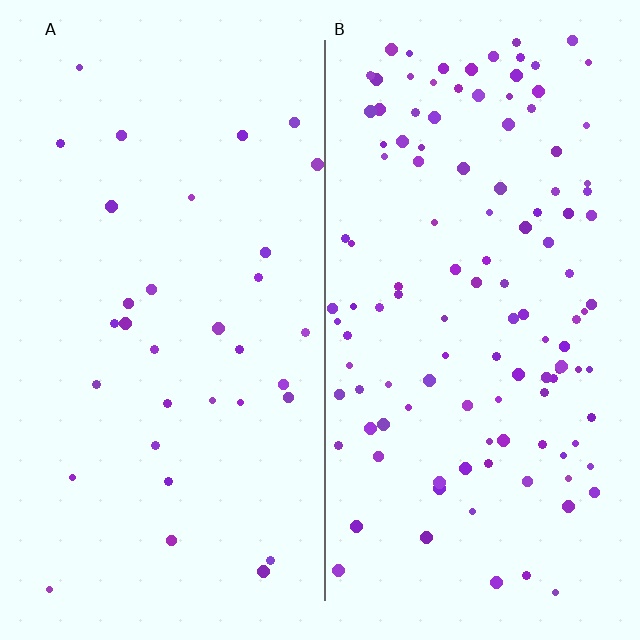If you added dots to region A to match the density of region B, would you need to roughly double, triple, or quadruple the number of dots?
Approximately quadruple.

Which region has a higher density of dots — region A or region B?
B (the right).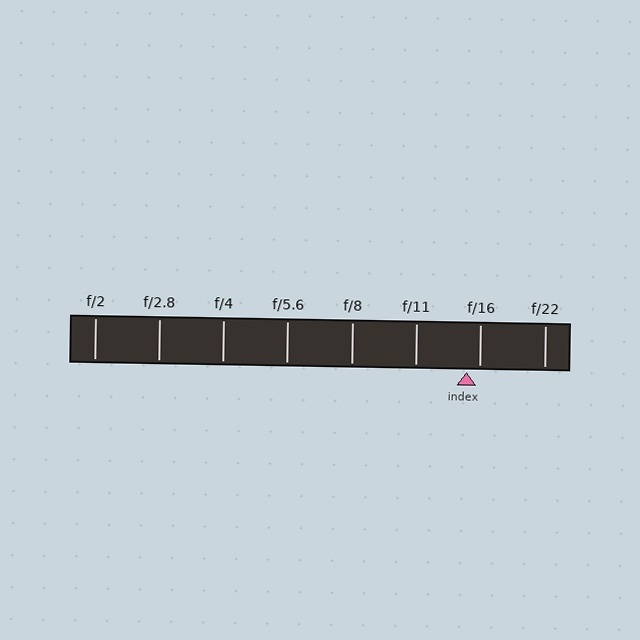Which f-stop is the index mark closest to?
The index mark is closest to f/16.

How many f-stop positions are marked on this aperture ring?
There are 8 f-stop positions marked.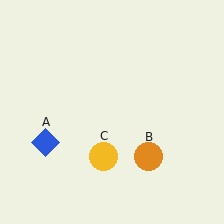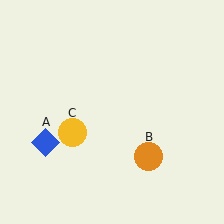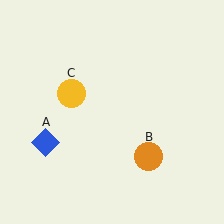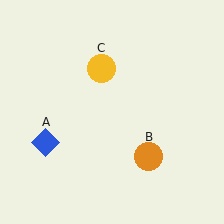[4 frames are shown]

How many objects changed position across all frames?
1 object changed position: yellow circle (object C).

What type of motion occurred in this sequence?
The yellow circle (object C) rotated clockwise around the center of the scene.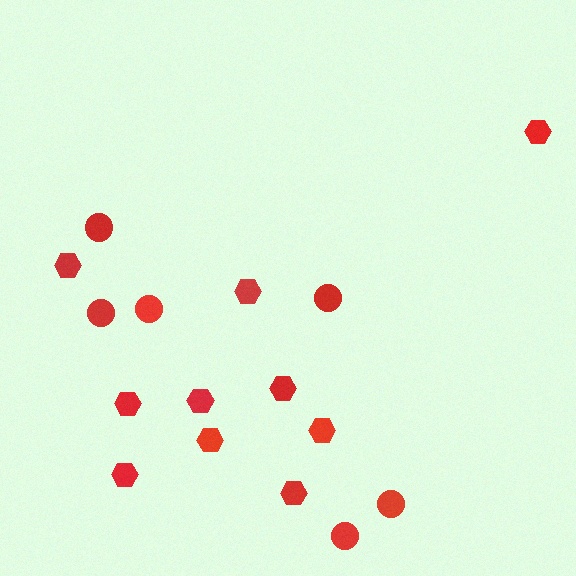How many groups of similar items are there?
There are 2 groups: one group of circles (6) and one group of hexagons (10).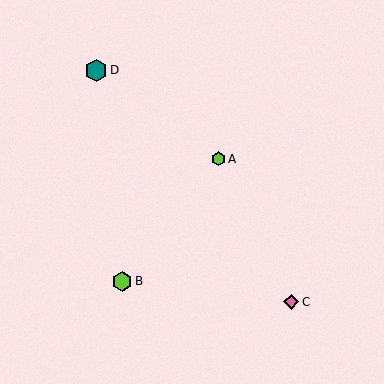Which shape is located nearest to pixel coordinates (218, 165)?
The lime hexagon (labeled A) at (218, 159) is nearest to that location.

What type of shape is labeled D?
Shape D is a teal hexagon.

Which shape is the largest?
The teal hexagon (labeled D) is the largest.